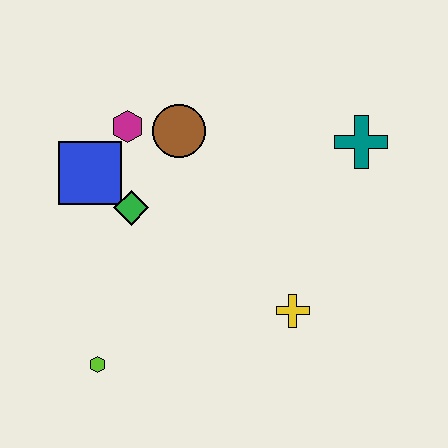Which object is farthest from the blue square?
The teal cross is farthest from the blue square.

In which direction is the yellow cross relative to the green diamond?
The yellow cross is to the right of the green diamond.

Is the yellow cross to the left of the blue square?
No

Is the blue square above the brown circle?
No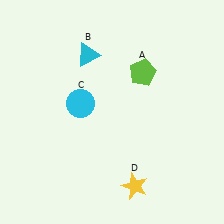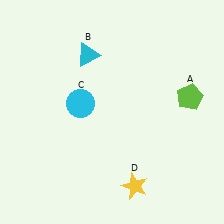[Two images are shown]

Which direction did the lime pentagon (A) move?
The lime pentagon (A) moved right.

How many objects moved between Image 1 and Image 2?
1 object moved between the two images.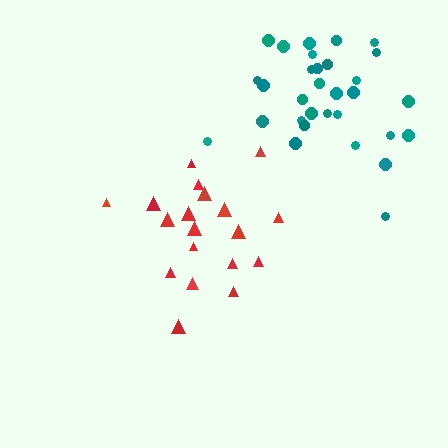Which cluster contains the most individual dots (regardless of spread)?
Teal (31).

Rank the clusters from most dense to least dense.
teal, red.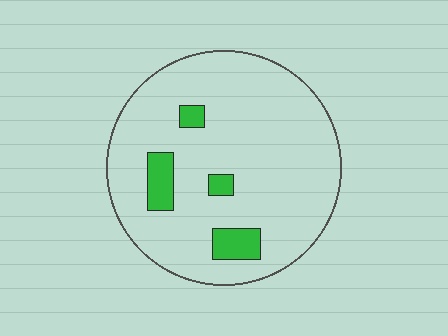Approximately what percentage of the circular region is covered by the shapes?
Approximately 10%.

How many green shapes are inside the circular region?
4.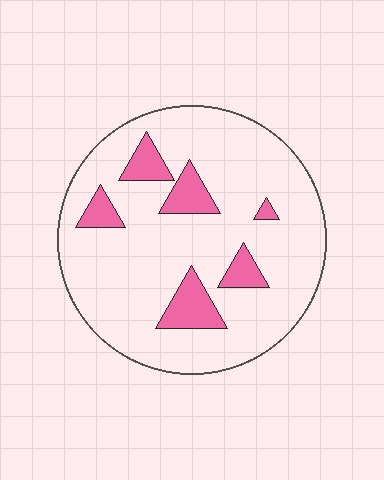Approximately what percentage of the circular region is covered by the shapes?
Approximately 15%.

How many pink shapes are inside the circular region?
6.